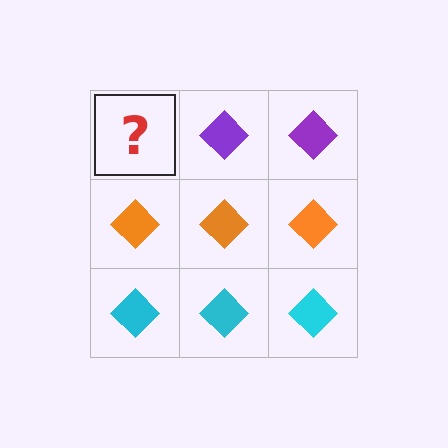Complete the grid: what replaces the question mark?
The question mark should be replaced with a purple diamond.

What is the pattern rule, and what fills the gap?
The rule is that each row has a consistent color. The gap should be filled with a purple diamond.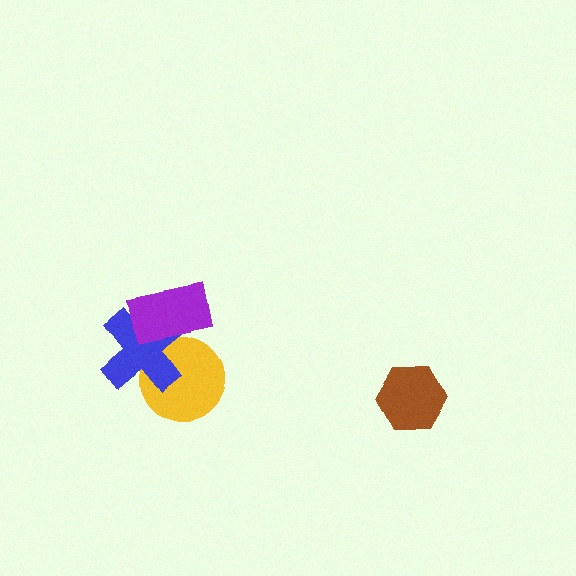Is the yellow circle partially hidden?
Yes, it is partially covered by another shape.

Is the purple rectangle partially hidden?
No, no other shape covers it.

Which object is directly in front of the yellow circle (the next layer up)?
The blue cross is directly in front of the yellow circle.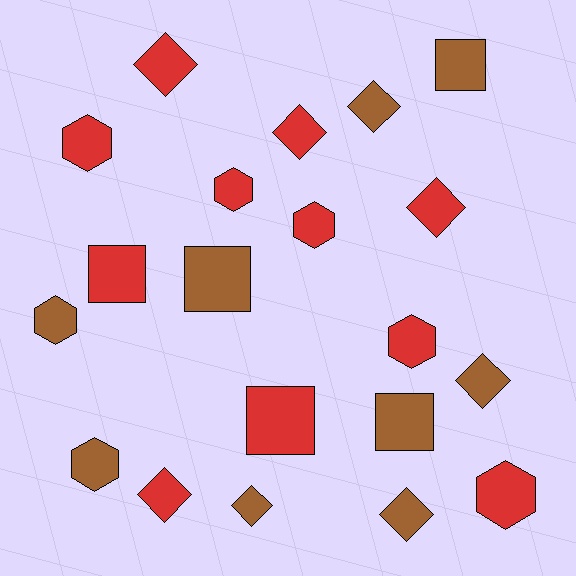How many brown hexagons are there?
There are 2 brown hexagons.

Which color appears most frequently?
Red, with 11 objects.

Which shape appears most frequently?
Diamond, with 8 objects.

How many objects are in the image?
There are 20 objects.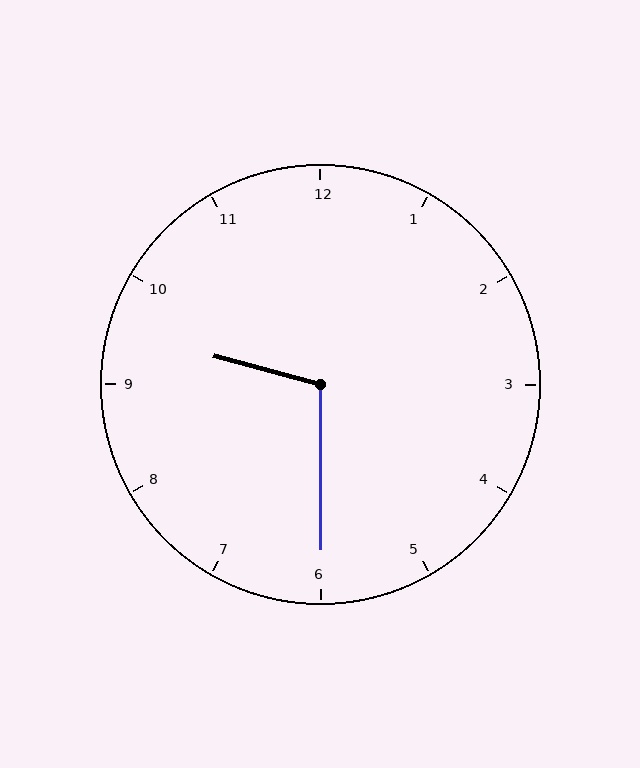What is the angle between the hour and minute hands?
Approximately 105 degrees.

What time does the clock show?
9:30.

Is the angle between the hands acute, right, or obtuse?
It is obtuse.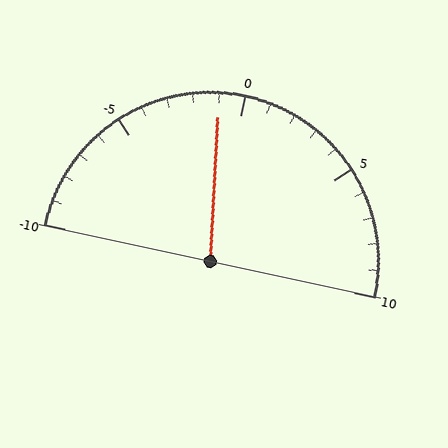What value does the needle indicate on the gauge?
The needle indicates approximately -1.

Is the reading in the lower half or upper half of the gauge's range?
The reading is in the lower half of the range (-10 to 10).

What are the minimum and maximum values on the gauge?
The gauge ranges from -10 to 10.